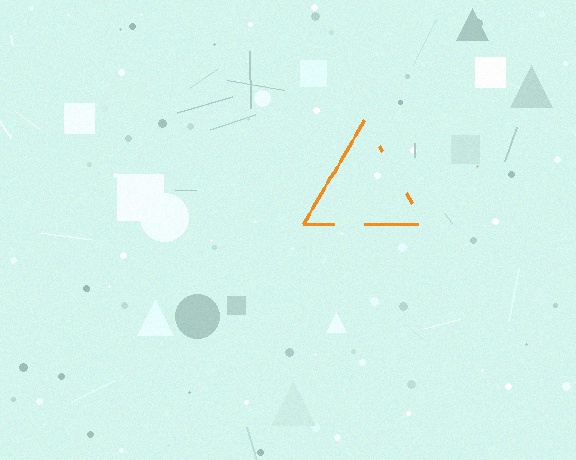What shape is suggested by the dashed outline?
The dashed outline suggests a triangle.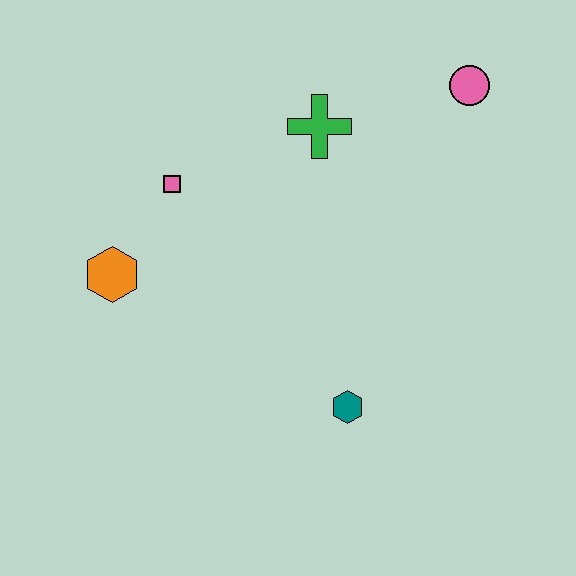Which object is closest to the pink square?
The orange hexagon is closest to the pink square.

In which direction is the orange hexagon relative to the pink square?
The orange hexagon is below the pink square.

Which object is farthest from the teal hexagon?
The pink circle is farthest from the teal hexagon.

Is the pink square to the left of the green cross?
Yes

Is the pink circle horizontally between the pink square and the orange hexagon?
No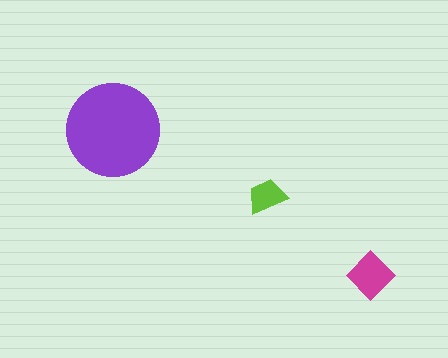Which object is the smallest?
The lime trapezoid.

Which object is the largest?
The purple circle.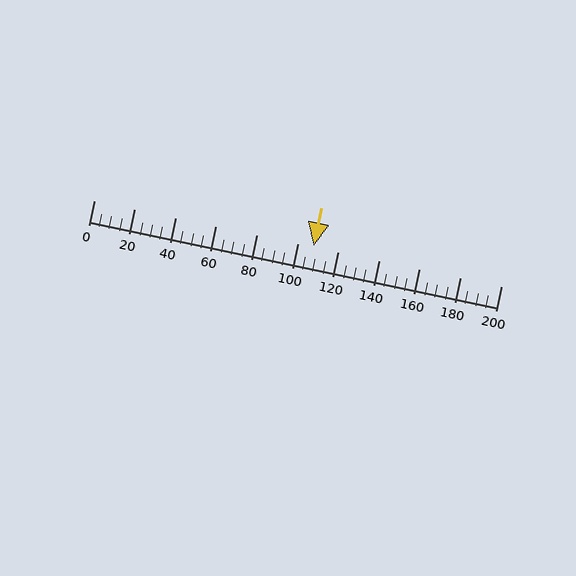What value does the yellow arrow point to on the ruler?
The yellow arrow points to approximately 108.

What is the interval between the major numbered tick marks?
The major tick marks are spaced 20 units apart.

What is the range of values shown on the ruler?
The ruler shows values from 0 to 200.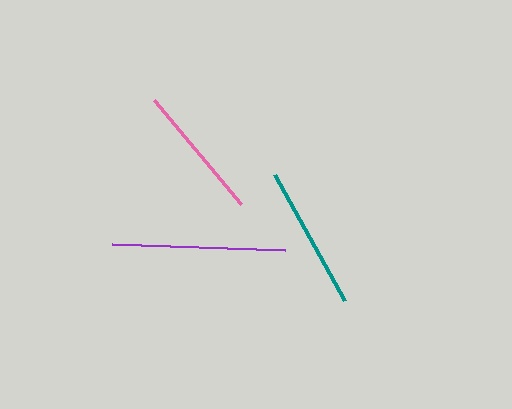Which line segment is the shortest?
The pink line is the shortest at approximately 136 pixels.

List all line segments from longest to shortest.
From longest to shortest: purple, teal, pink.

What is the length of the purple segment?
The purple segment is approximately 173 pixels long.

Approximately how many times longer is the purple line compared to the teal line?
The purple line is approximately 1.2 times the length of the teal line.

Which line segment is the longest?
The purple line is the longest at approximately 173 pixels.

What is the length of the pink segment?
The pink segment is approximately 136 pixels long.